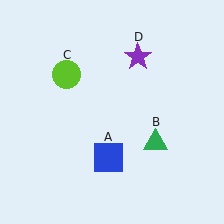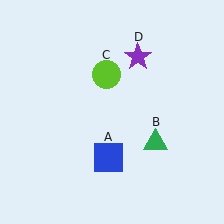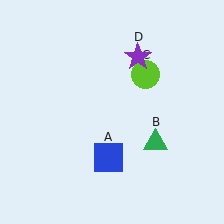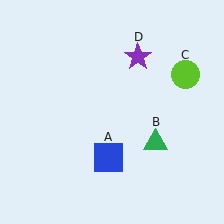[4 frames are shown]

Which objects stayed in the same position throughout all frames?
Blue square (object A) and green triangle (object B) and purple star (object D) remained stationary.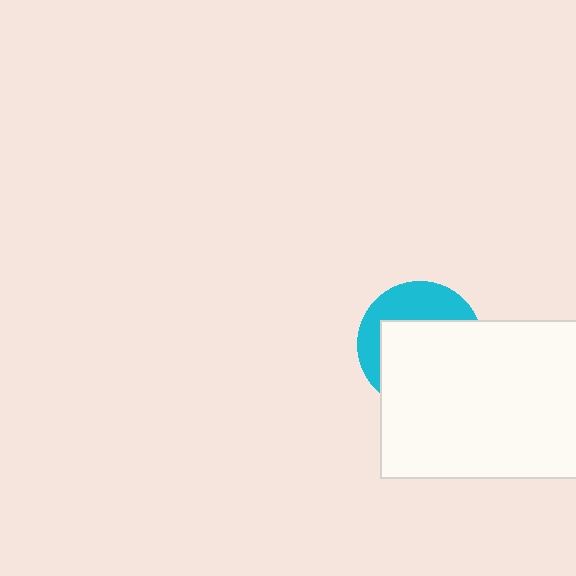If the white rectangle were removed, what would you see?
You would see the complete cyan circle.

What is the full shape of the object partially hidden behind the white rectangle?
The partially hidden object is a cyan circle.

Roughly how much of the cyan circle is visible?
A small part of it is visible (roughly 36%).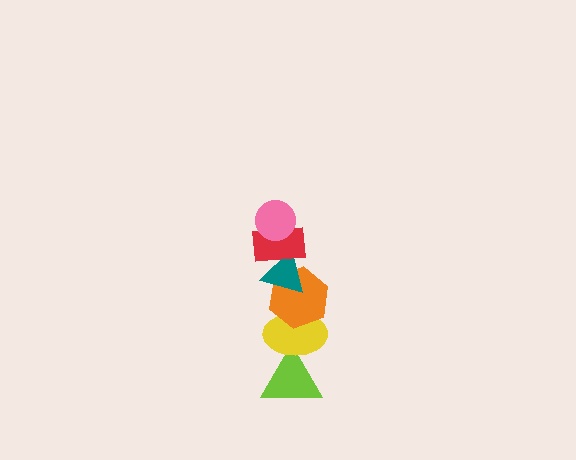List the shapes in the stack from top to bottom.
From top to bottom: the pink circle, the red rectangle, the teal triangle, the orange hexagon, the yellow ellipse, the lime triangle.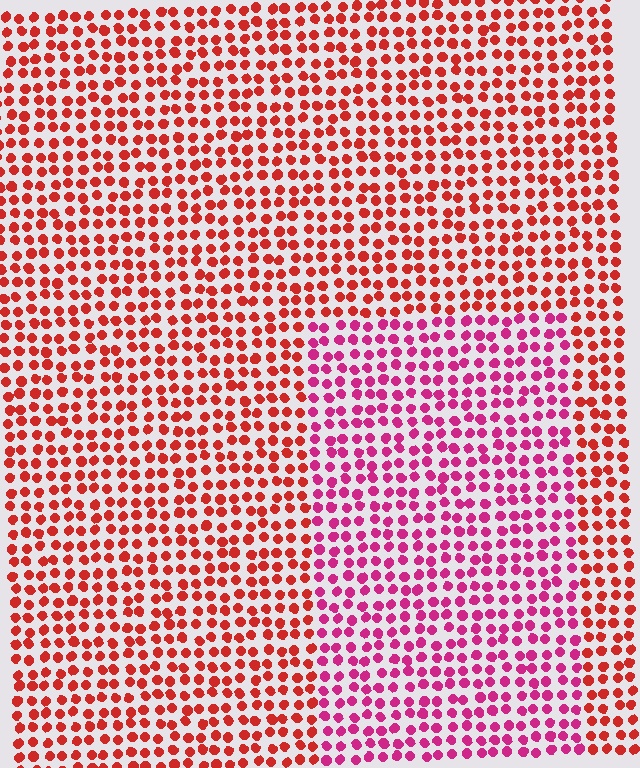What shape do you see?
I see a rectangle.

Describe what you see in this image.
The image is filled with small red elements in a uniform arrangement. A rectangle-shaped region is visible where the elements are tinted to a slightly different hue, forming a subtle color boundary.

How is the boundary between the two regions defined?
The boundary is defined purely by a slight shift in hue (about 35 degrees). Spacing, size, and orientation are identical on both sides.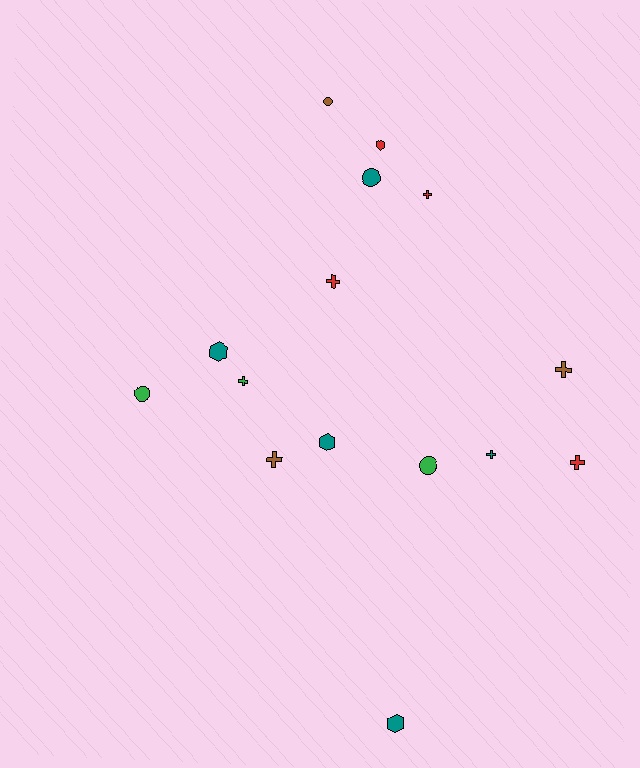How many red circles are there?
There are no red circles.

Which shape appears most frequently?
Cross, with 7 objects.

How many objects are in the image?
There are 15 objects.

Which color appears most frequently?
Teal, with 5 objects.